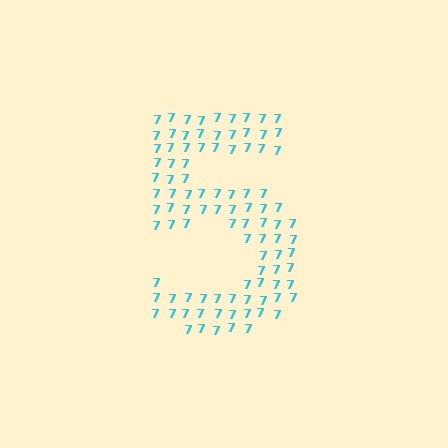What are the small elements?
The small elements are digit 7's.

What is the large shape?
The large shape is the digit 5.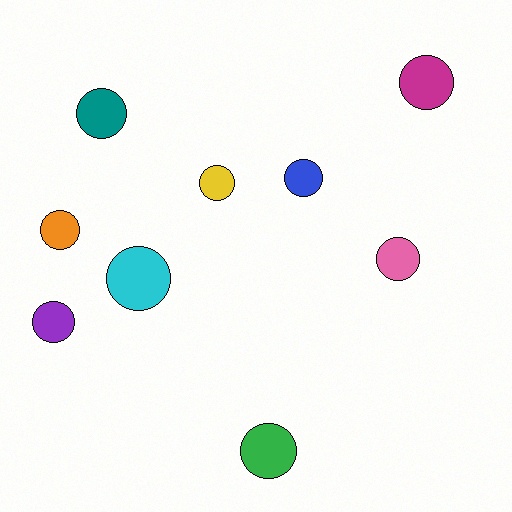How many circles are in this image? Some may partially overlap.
There are 9 circles.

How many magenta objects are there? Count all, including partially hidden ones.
There is 1 magenta object.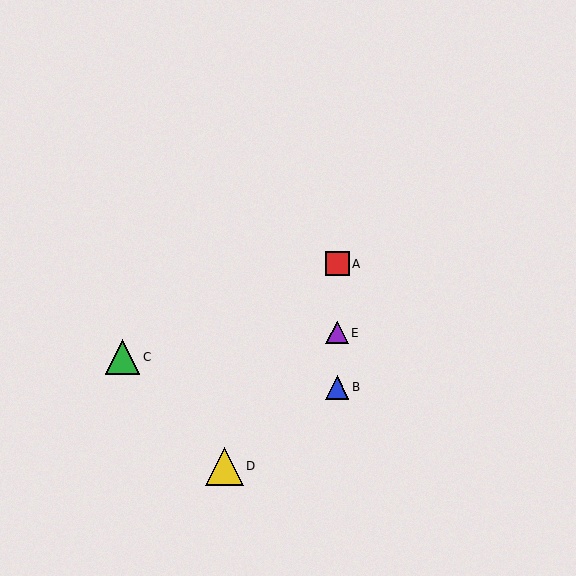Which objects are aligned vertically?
Objects A, B, E are aligned vertically.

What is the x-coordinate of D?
Object D is at x≈224.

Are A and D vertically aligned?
No, A is at x≈337 and D is at x≈224.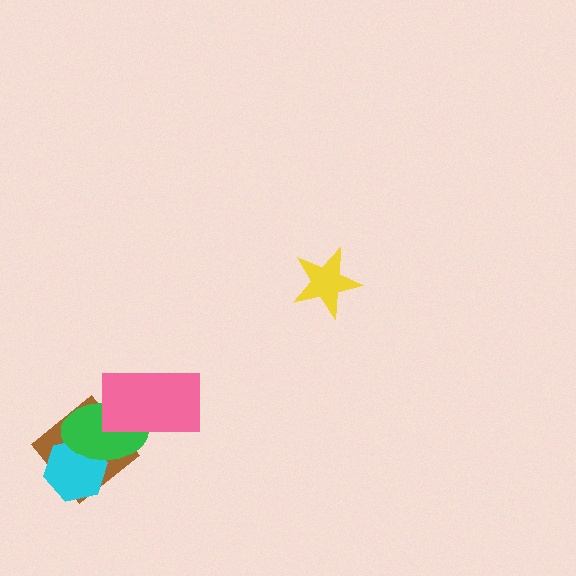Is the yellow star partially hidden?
No, no other shape covers it.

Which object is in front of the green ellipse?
The pink rectangle is in front of the green ellipse.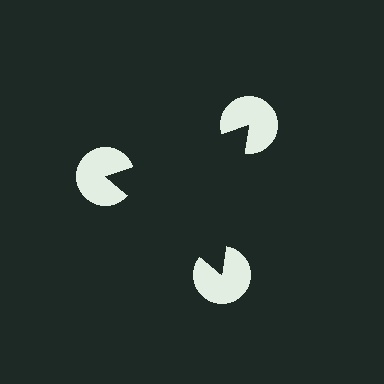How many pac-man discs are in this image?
There are 3 — one at each vertex of the illusory triangle.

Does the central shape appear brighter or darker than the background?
It typically appears slightly darker than the background, even though no actual brightness change is drawn.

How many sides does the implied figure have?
3 sides.